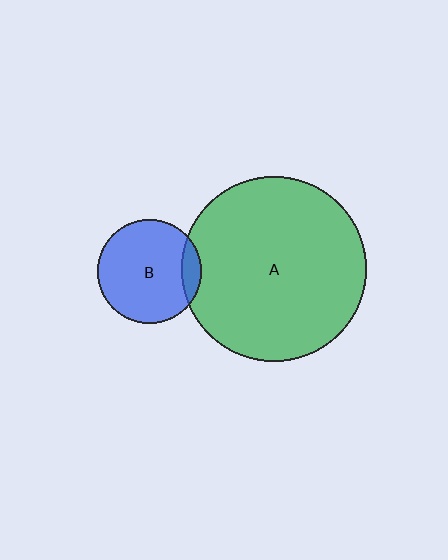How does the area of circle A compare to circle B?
Approximately 3.2 times.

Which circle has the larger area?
Circle A (green).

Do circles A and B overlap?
Yes.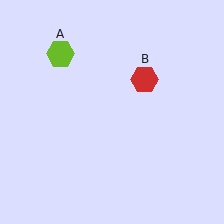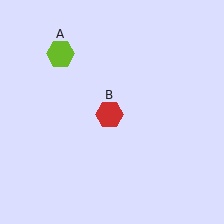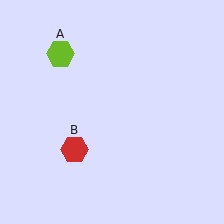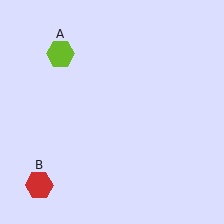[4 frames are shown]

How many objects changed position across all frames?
1 object changed position: red hexagon (object B).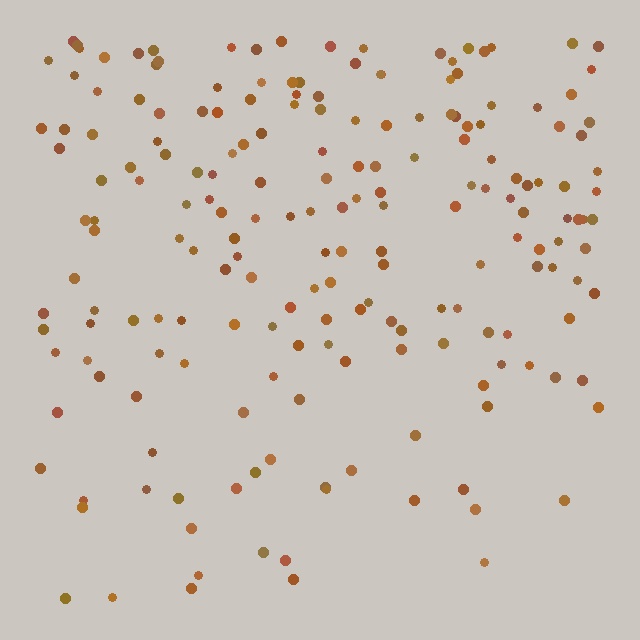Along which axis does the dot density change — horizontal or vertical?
Vertical.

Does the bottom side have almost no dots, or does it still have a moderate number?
Still a moderate number, just noticeably fewer than the top.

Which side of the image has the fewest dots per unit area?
The bottom.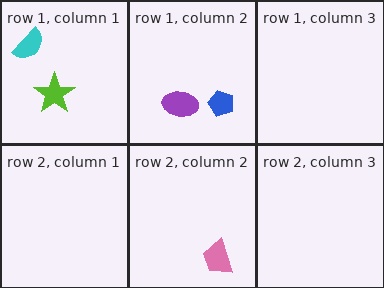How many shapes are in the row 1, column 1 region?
2.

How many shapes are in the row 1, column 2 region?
2.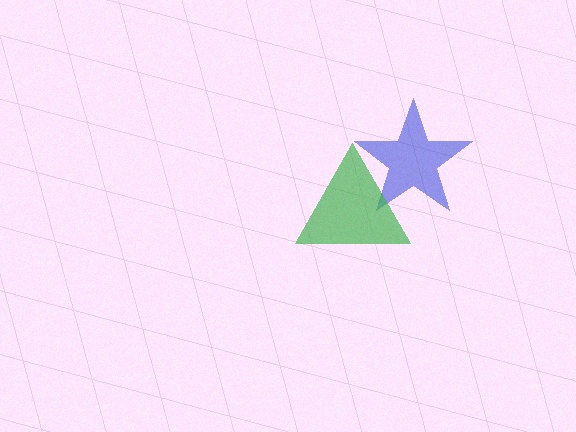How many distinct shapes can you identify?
There are 2 distinct shapes: a blue star, a green triangle.